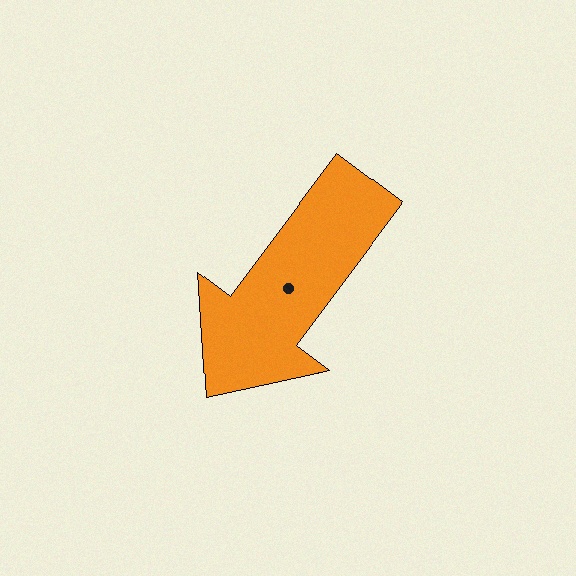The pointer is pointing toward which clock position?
Roughly 7 o'clock.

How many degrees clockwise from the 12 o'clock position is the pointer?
Approximately 217 degrees.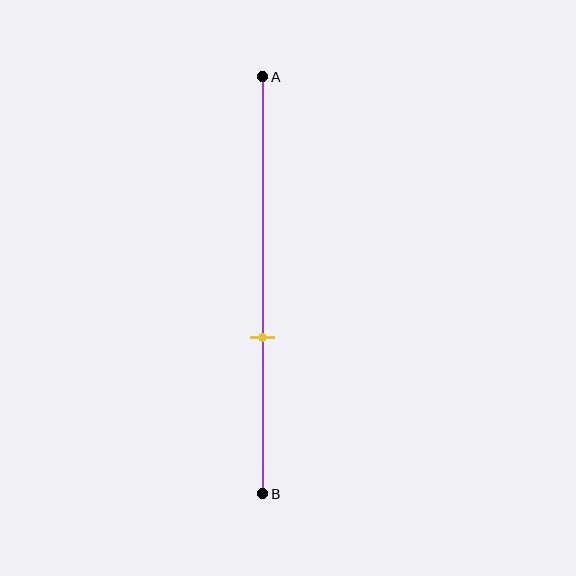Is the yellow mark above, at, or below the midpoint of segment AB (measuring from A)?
The yellow mark is below the midpoint of segment AB.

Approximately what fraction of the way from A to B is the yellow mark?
The yellow mark is approximately 65% of the way from A to B.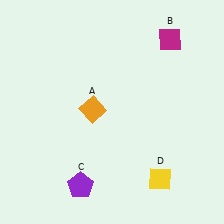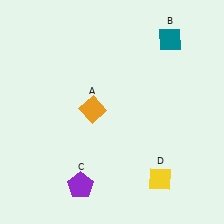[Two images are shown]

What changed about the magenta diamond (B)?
In Image 1, B is magenta. In Image 2, it changed to teal.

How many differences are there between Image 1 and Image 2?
There is 1 difference between the two images.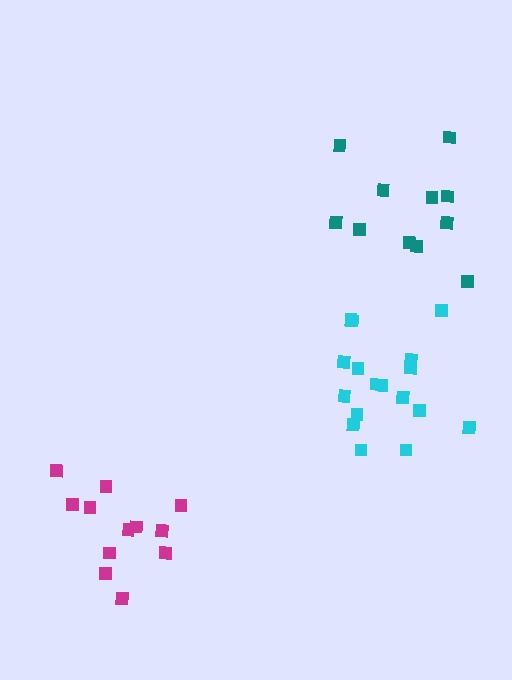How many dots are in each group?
Group 1: 11 dots, Group 2: 17 dots, Group 3: 12 dots (40 total).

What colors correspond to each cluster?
The clusters are colored: teal, cyan, magenta.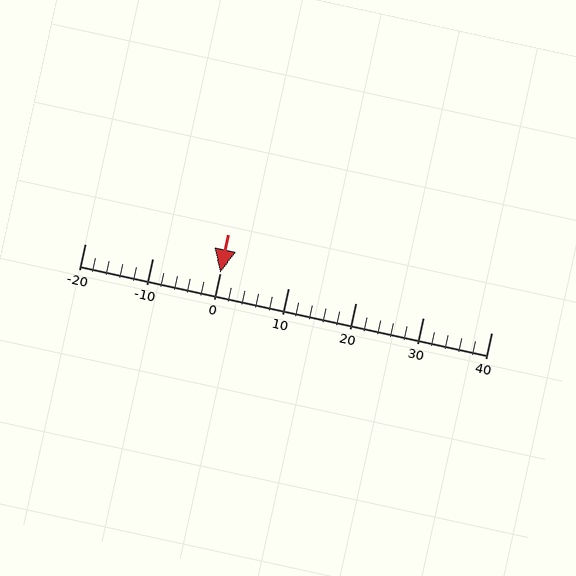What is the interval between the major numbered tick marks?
The major tick marks are spaced 10 units apart.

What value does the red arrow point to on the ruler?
The red arrow points to approximately 0.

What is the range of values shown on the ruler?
The ruler shows values from -20 to 40.